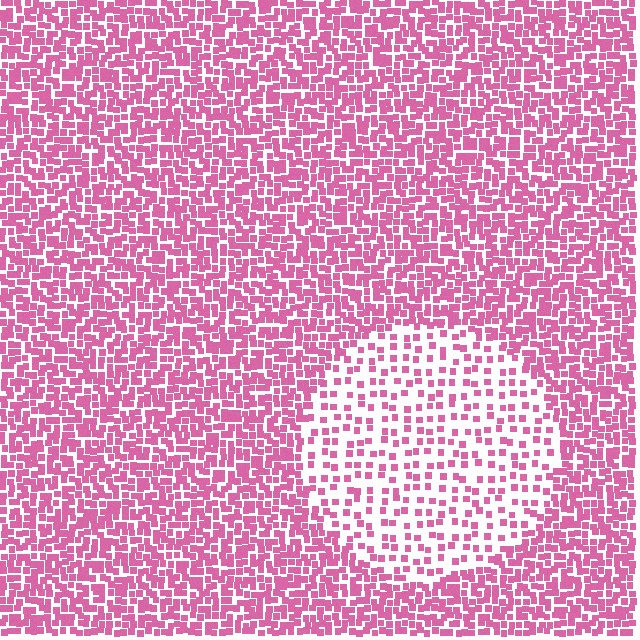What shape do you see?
I see a circle.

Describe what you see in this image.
The image contains small pink elements arranged at two different densities. A circle-shaped region is visible where the elements are less densely packed than the surrounding area.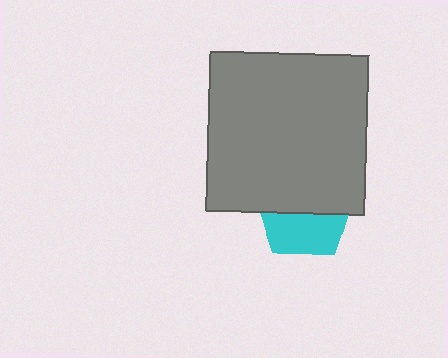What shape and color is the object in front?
The object in front is a gray square.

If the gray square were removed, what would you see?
You would see the complete cyan pentagon.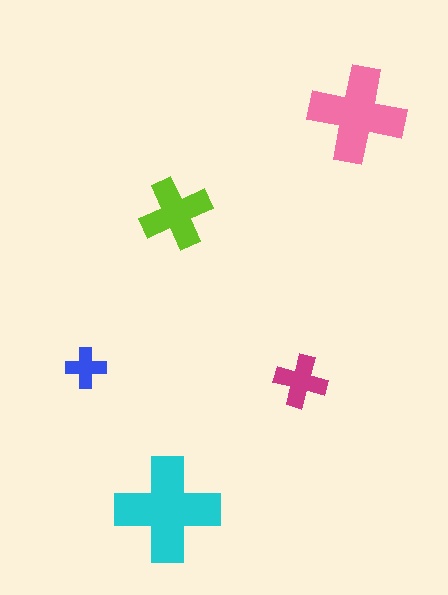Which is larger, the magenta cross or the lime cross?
The lime one.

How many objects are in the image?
There are 5 objects in the image.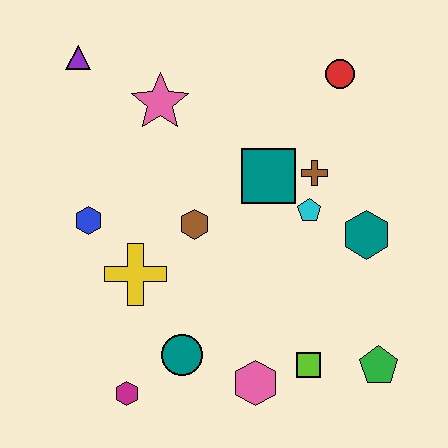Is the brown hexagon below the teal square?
Yes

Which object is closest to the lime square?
The pink hexagon is closest to the lime square.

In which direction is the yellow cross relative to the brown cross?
The yellow cross is to the left of the brown cross.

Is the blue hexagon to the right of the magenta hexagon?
No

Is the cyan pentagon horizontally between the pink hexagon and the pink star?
No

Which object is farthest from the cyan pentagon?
The purple triangle is farthest from the cyan pentagon.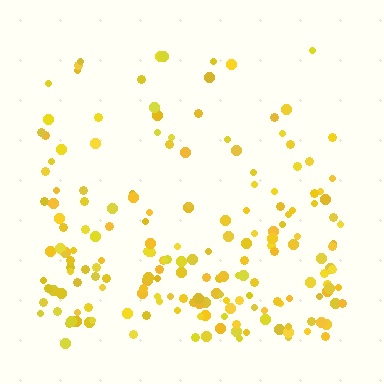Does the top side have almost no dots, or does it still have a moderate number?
Still a moderate number, just noticeably fewer than the bottom.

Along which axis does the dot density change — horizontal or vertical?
Vertical.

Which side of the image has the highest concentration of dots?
The bottom.